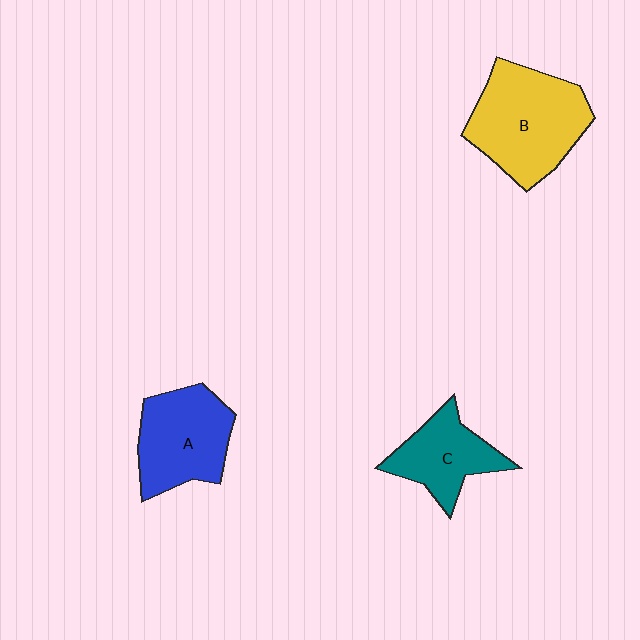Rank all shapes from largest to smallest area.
From largest to smallest: B (yellow), A (blue), C (teal).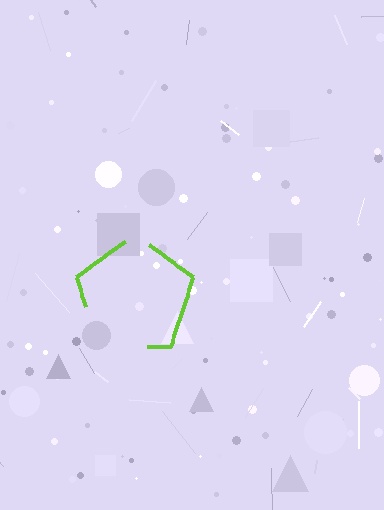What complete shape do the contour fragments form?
The contour fragments form a pentagon.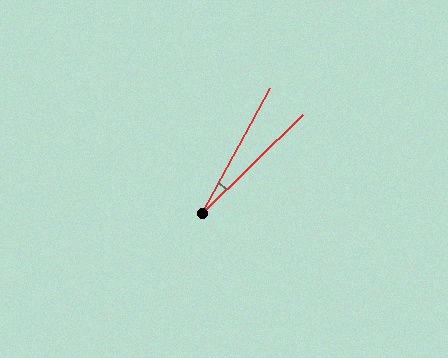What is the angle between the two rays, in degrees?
Approximately 17 degrees.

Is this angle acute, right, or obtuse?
It is acute.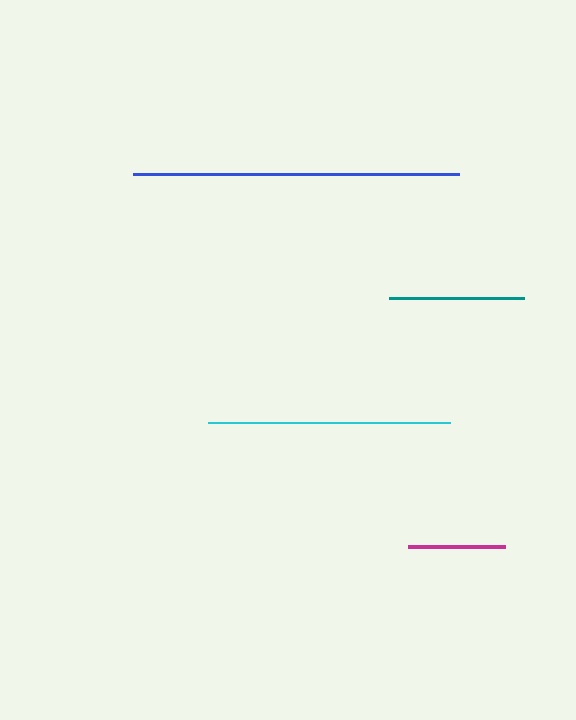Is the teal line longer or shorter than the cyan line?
The cyan line is longer than the teal line.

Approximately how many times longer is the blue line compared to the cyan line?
The blue line is approximately 1.4 times the length of the cyan line.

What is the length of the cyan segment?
The cyan segment is approximately 241 pixels long.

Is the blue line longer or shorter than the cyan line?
The blue line is longer than the cyan line.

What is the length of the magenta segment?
The magenta segment is approximately 96 pixels long.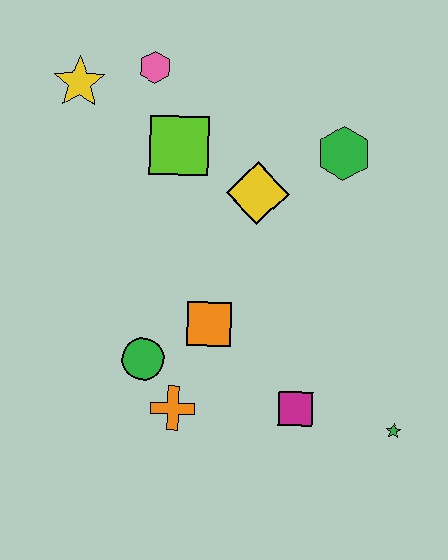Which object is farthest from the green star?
The yellow star is farthest from the green star.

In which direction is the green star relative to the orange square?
The green star is to the right of the orange square.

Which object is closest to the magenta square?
The green star is closest to the magenta square.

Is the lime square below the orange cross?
No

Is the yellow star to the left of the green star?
Yes